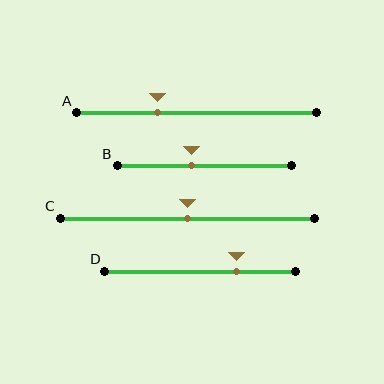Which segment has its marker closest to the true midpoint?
Segment C has its marker closest to the true midpoint.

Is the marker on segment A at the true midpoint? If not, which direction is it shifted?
No, the marker on segment A is shifted to the left by about 16% of the segment length.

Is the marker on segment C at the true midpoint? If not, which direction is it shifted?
Yes, the marker on segment C is at the true midpoint.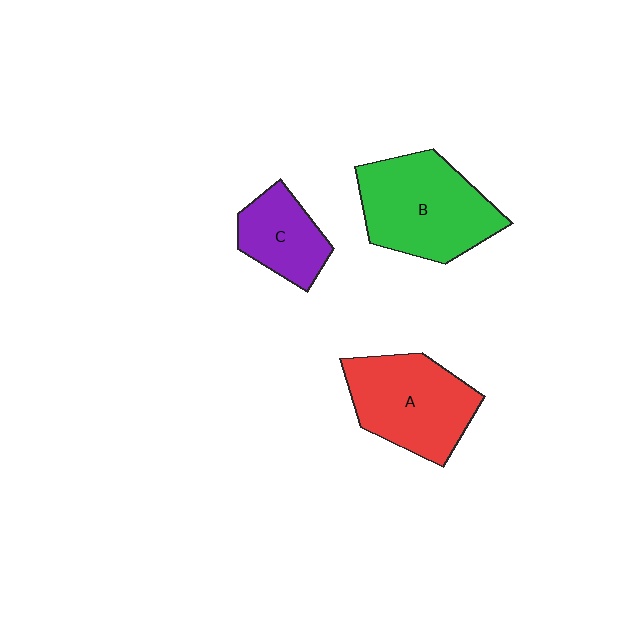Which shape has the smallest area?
Shape C (purple).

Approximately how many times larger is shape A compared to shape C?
Approximately 1.6 times.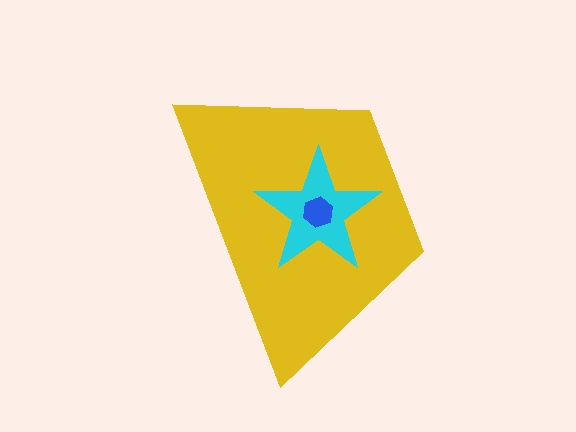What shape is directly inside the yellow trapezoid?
The cyan star.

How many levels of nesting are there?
3.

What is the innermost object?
The blue hexagon.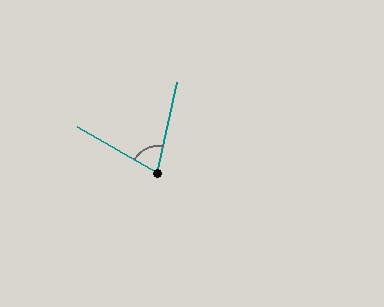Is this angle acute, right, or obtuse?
It is acute.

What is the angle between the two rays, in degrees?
Approximately 72 degrees.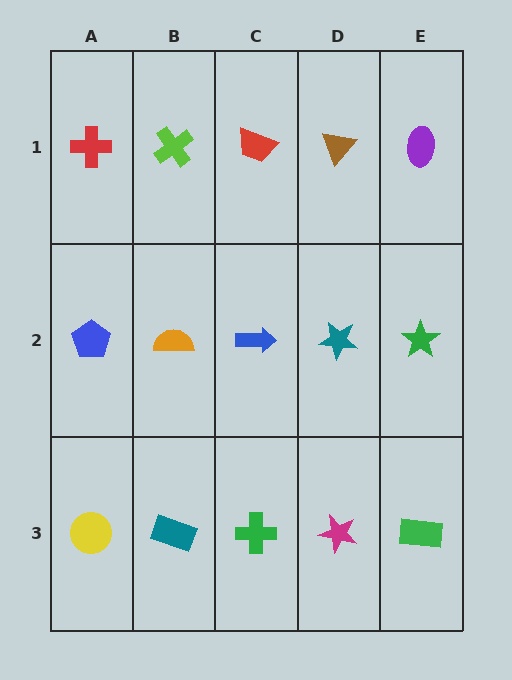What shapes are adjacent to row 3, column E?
A green star (row 2, column E), a magenta star (row 3, column D).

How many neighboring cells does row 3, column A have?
2.